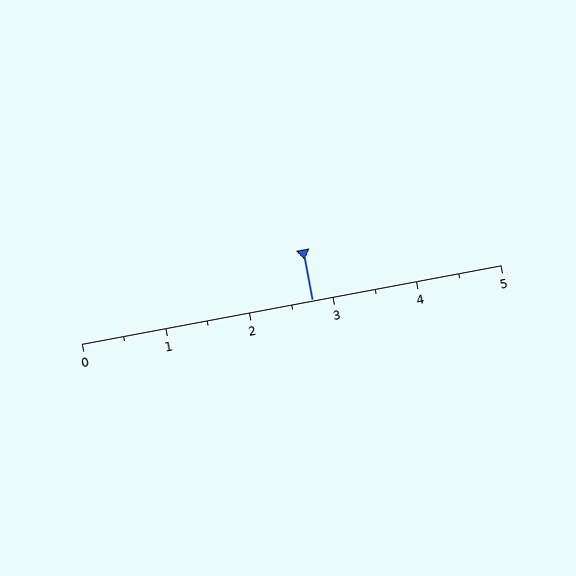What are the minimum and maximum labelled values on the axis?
The axis runs from 0 to 5.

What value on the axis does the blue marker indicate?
The marker indicates approximately 2.8.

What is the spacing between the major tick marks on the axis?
The major ticks are spaced 1 apart.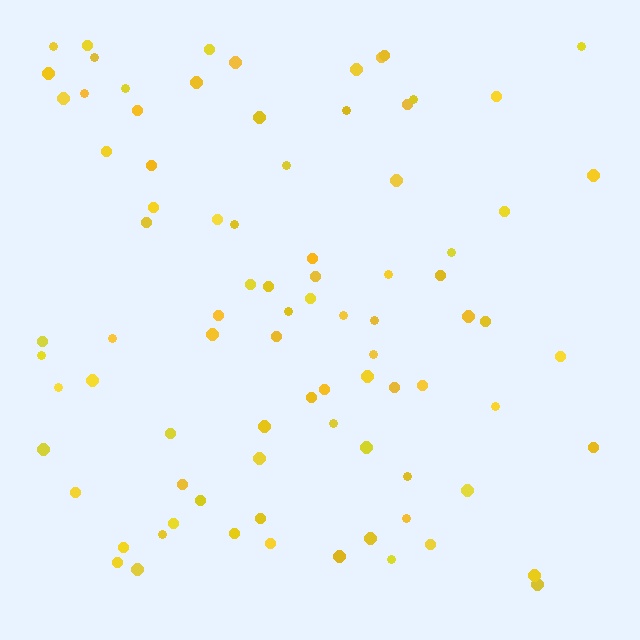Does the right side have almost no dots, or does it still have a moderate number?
Still a moderate number, just noticeably fewer than the left.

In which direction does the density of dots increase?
From right to left, with the left side densest.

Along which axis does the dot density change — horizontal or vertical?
Horizontal.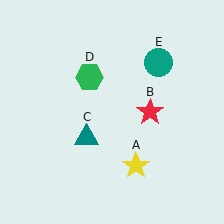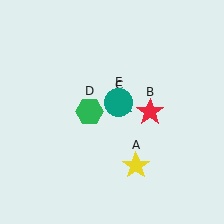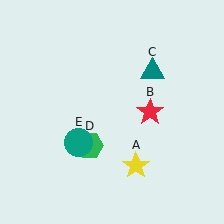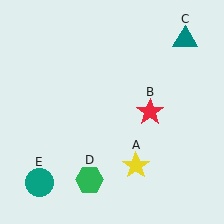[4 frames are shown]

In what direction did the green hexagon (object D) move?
The green hexagon (object D) moved down.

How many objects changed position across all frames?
3 objects changed position: teal triangle (object C), green hexagon (object D), teal circle (object E).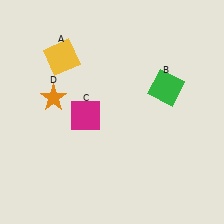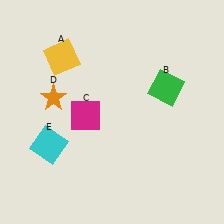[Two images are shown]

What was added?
A cyan square (E) was added in Image 2.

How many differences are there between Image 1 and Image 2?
There is 1 difference between the two images.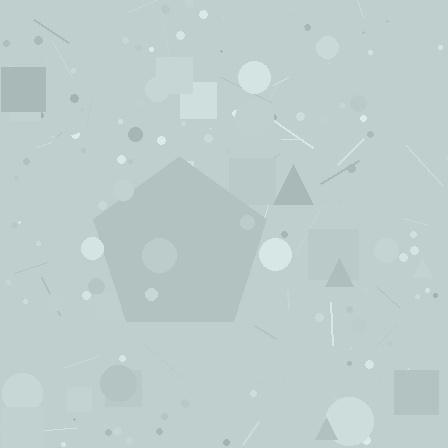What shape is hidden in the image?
A pentagon is hidden in the image.